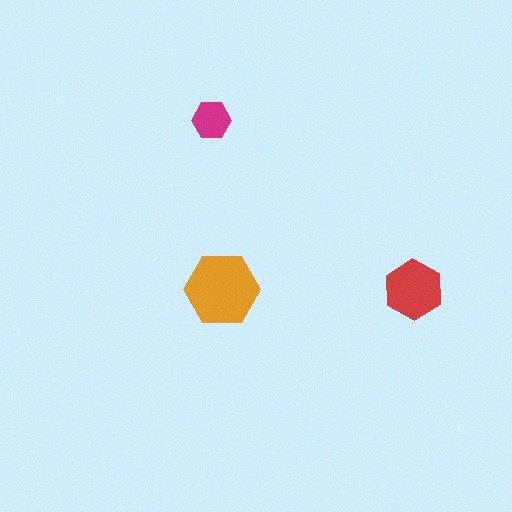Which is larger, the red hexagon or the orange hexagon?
The orange one.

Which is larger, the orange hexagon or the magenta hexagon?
The orange one.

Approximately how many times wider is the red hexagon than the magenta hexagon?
About 1.5 times wider.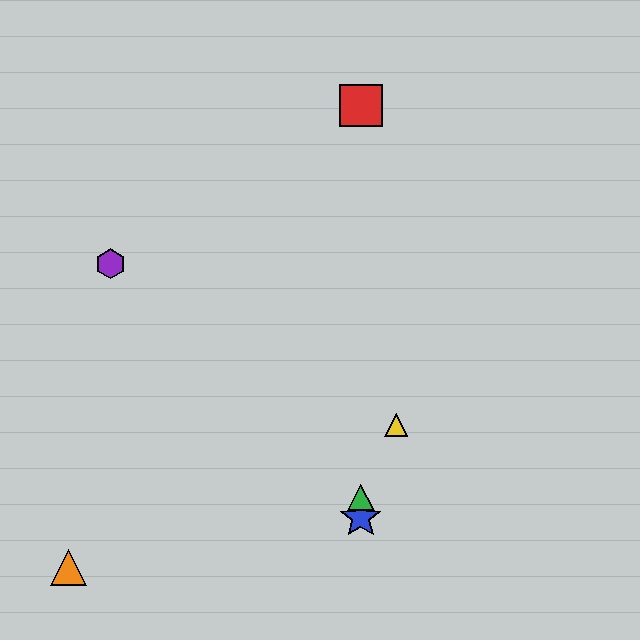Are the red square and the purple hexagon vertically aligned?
No, the red square is at x≈361 and the purple hexagon is at x≈110.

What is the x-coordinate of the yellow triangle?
The yellow triangle is at x≈396.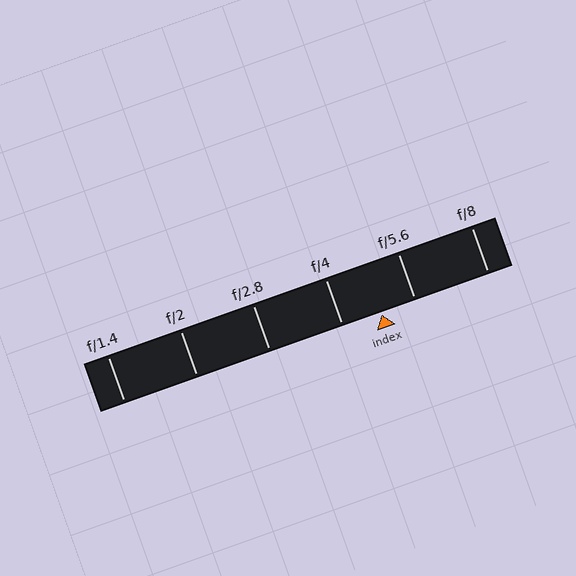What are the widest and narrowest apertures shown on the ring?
The widest aperture shown is f/1.4 and the narrowest is f/8.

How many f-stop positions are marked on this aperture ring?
There are 6 f-stop positions marked.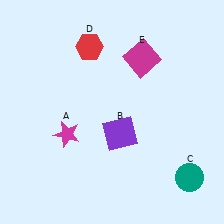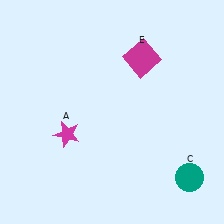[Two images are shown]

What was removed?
The red hexagon (D), the purple square (B) were removed in Image 2.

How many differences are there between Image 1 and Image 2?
There are 2 differences between the two images.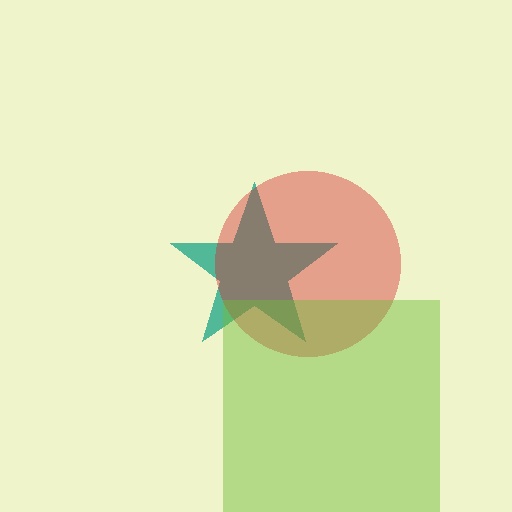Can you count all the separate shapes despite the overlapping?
Yes, there are 3 separate shapes.